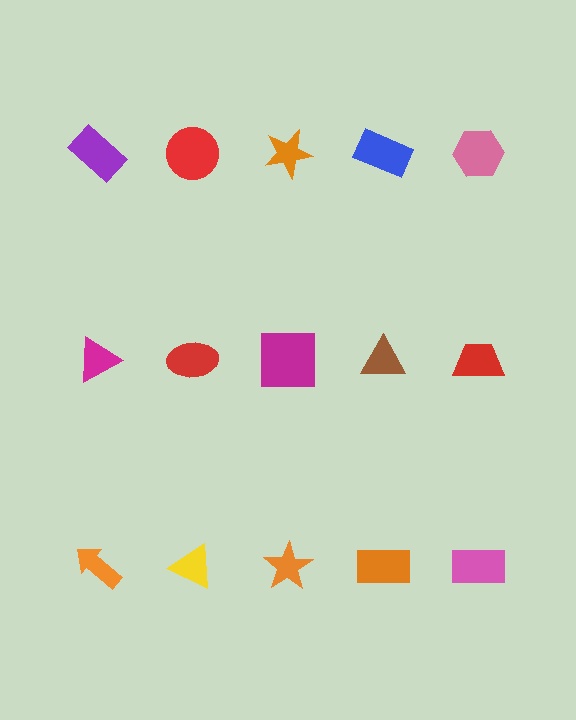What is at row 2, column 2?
A red ellipse.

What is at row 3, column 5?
A pink rectangle.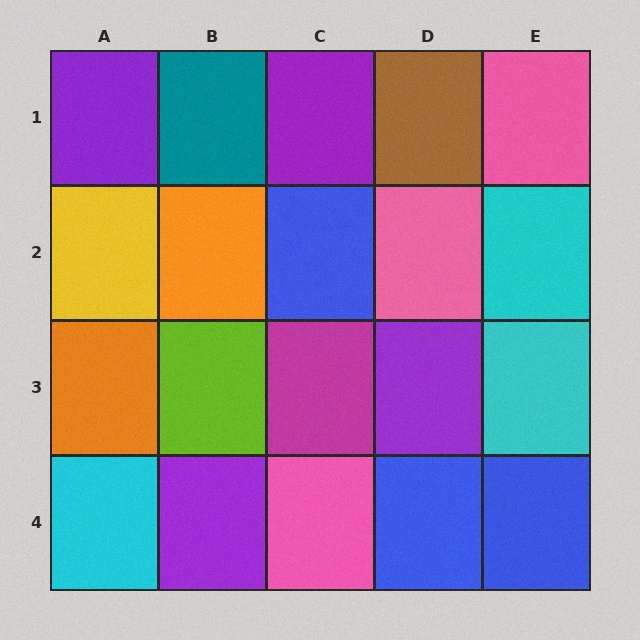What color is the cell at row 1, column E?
Pink.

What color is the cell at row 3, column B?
Lime.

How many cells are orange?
2 cells are orange.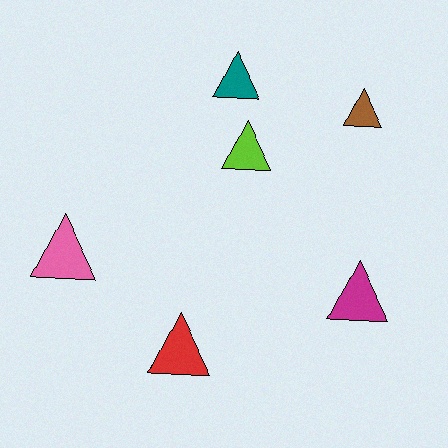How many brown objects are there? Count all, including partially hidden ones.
There is 1 brown object.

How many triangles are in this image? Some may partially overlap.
There are 6 triangles.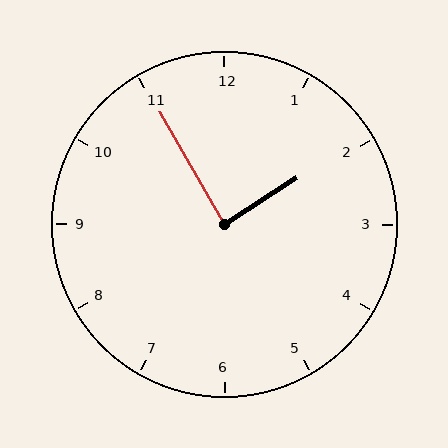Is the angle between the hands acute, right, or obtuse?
It is right.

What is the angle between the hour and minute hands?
Approximately 88 degrees.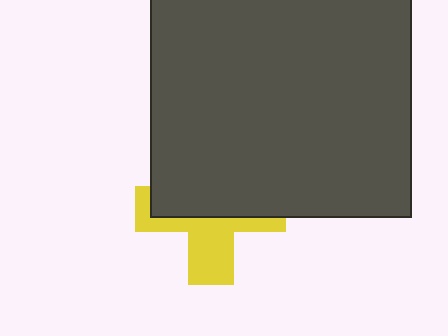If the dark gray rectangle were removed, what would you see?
You would see the complete yellow cross.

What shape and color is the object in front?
The object in front is a dark gray rectangle.